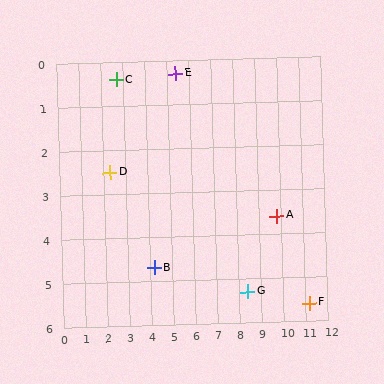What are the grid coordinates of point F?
Point F is at approximately (11.2, 5.6).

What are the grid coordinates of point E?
Point E is at approximately (5.4, 0.3).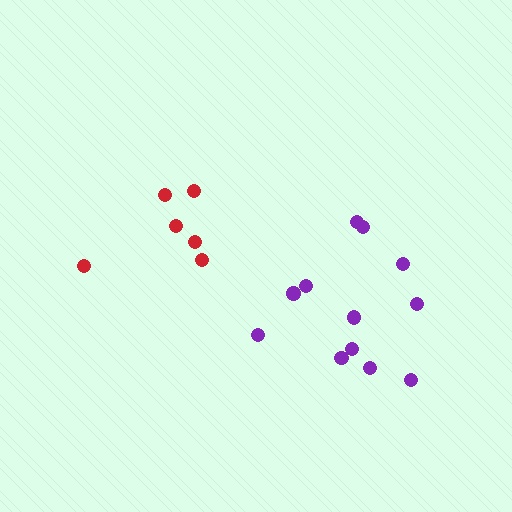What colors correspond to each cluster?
The clusters are colored: purple, red.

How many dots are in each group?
Group 1: 12 dots, Group 2: 6 dots (18 total).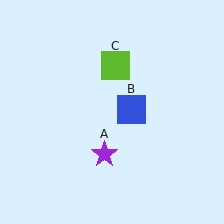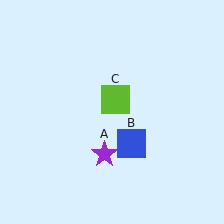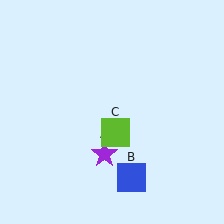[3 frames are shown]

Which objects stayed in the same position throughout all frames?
Purple star (object A) remained stationary.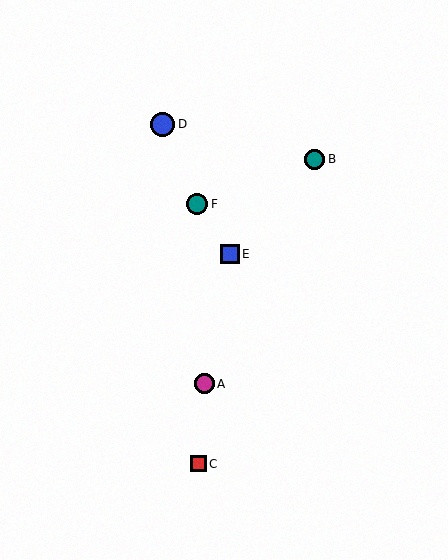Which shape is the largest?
The blue circle (labeled D) is the largest.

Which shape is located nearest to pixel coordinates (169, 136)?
The blue circle (labeled D) at (163, 124) is nearest to that location.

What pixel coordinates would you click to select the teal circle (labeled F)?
Click at (197, 204) to select the teal circle F.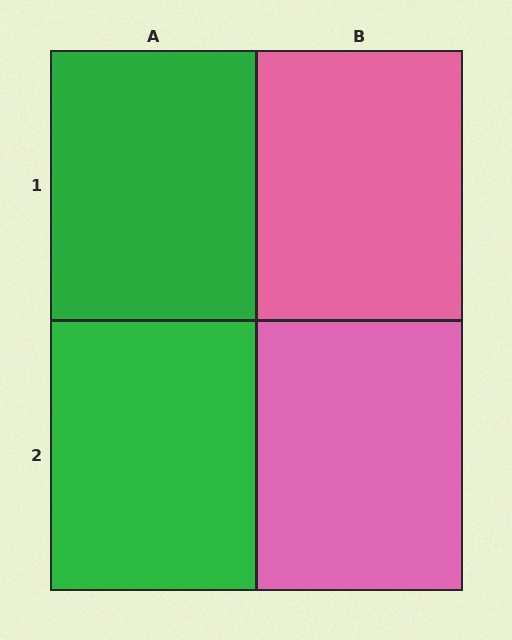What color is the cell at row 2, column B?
Pink.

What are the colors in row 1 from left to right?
Green, pink.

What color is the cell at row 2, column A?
Green.